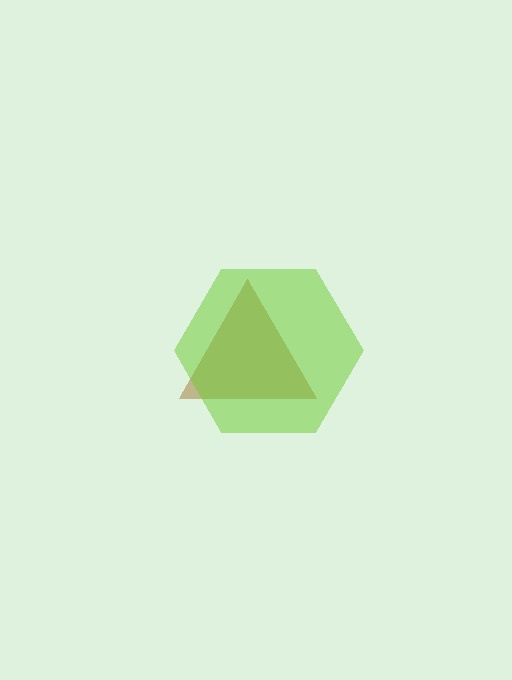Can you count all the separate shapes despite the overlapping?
Yes, there are 2 separate shapes.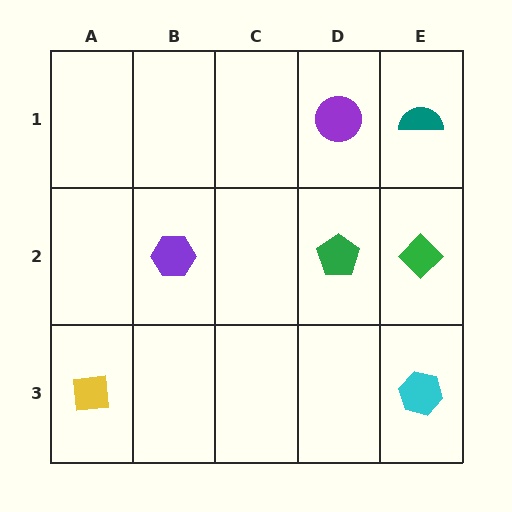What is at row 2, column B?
A purple hexagon.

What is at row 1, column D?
A purple circle.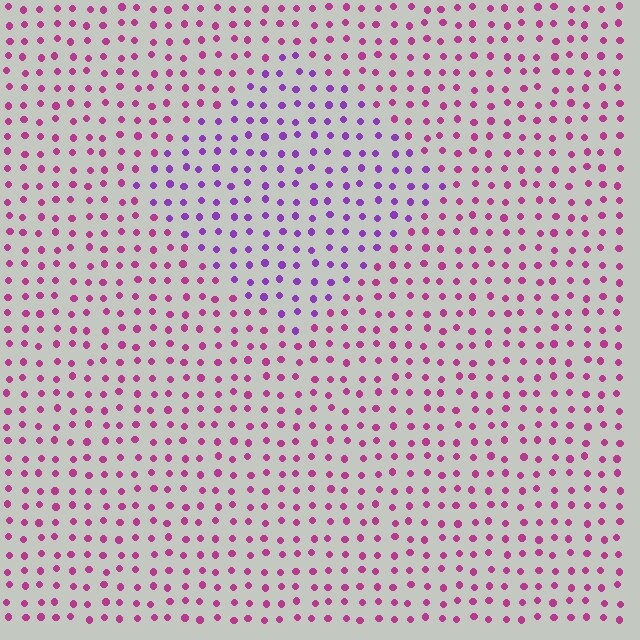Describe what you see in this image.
The image is filled with small magenta elements in a uniform arrangement. A diamond-shaped region is visible where the elements are tinted to a slightly different hue, forming a subtle color boundary.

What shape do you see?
I see a diamond.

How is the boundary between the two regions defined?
The boundary is defined purely by a slight shift in hue (about 41 degrees). Spacing, size, and orientation are identical on both sides.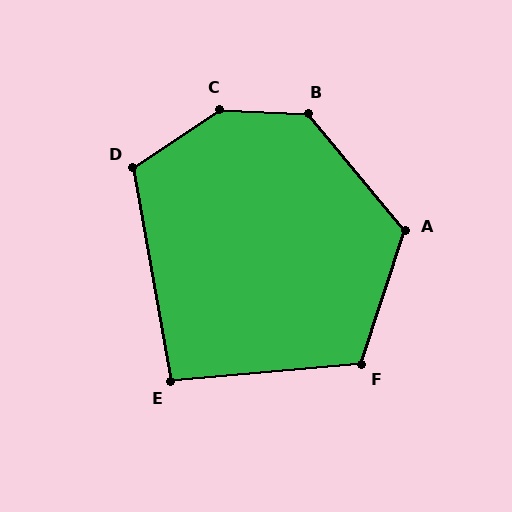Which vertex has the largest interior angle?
C, at approximately 143 degrees.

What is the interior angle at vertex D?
Approximately 114 degrees (obtuse).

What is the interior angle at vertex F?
Approximately 113 degrees (obtuse).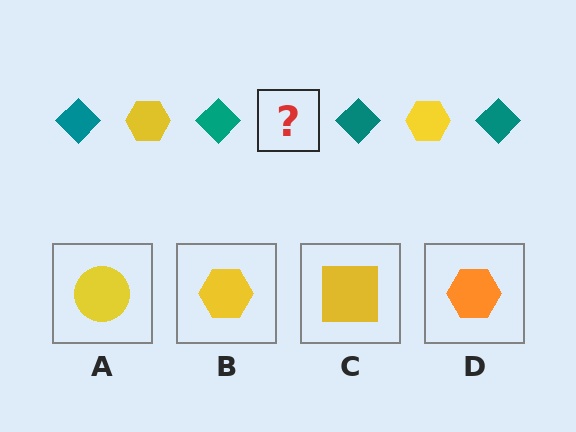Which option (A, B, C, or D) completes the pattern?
B.